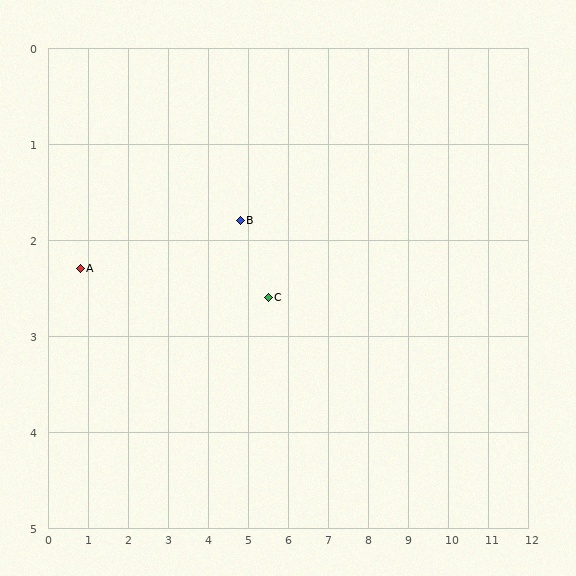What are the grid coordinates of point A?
Point A is at approximately (0.8, 2.3).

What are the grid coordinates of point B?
Point B is at approximately (4.8, 1.8).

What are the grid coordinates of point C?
Point C is at approximately (5.5, 2.6).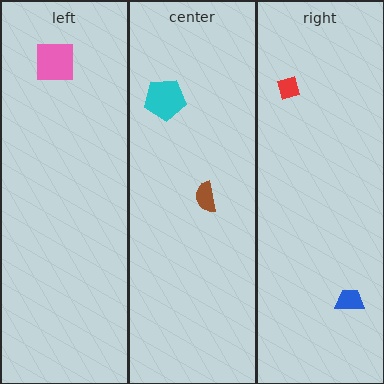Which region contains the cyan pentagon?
The center region.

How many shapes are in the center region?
2.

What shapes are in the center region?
The brown semicircle, the cyan pentagon.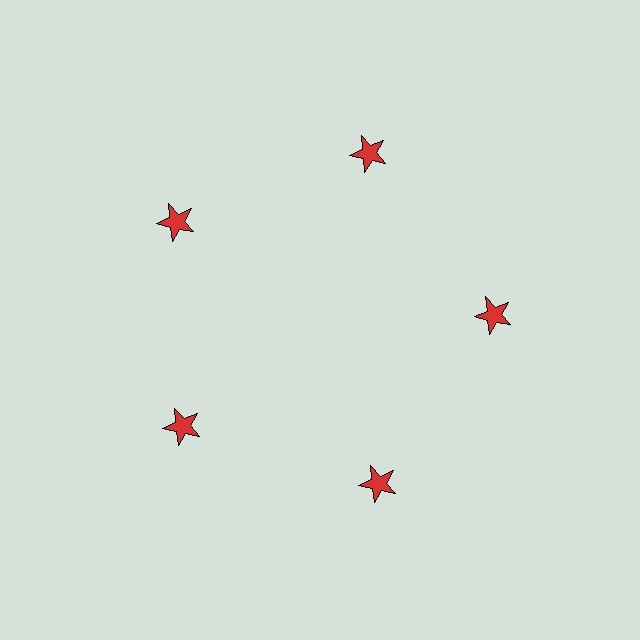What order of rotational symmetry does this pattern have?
This pattern has 5-fold rotational symmetry.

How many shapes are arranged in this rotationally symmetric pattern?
There are 5 shapes, arranged in 5 groups of 1.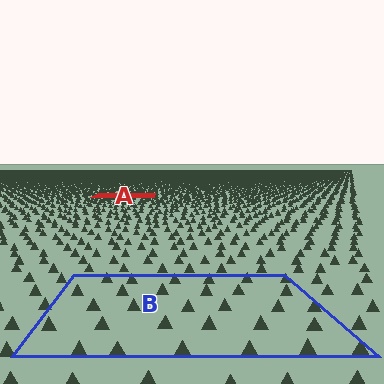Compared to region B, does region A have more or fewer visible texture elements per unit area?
Region A has more texture elements per unit area — they are packed more densely because it is farther away.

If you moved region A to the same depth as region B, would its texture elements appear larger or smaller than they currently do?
They would appear larger. At a closer depth, the same texture elements are projected at a bigger on-screen size.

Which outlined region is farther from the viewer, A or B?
Region A is farther from the viewer — the texture elements inside it appear smaller and more densely packed.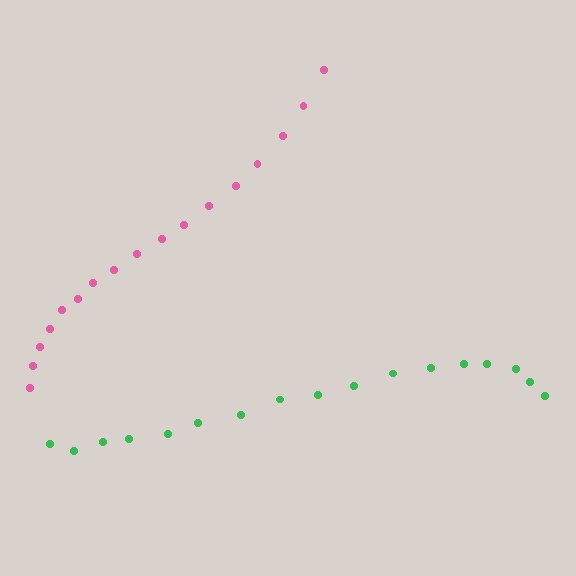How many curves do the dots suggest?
There are 2 distinct paths.